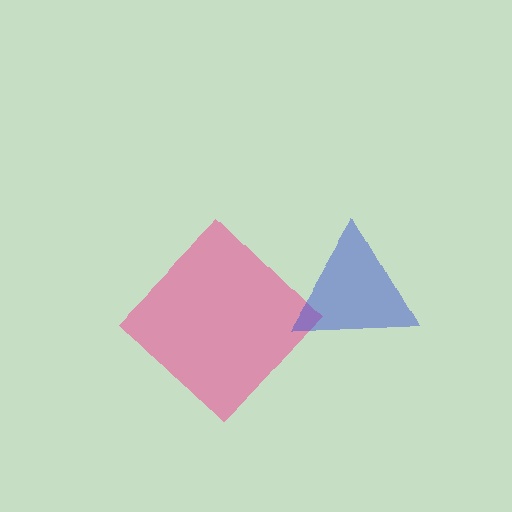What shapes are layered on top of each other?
The layered shapes are: a pink diamond, a blue triangle.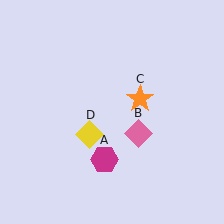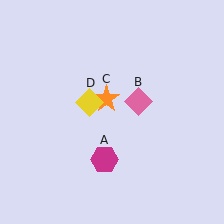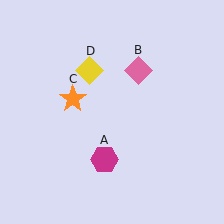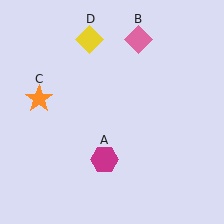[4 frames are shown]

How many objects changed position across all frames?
3 objects changed position: pink diamond (object B), orange star (object C), yellow diamond (object D).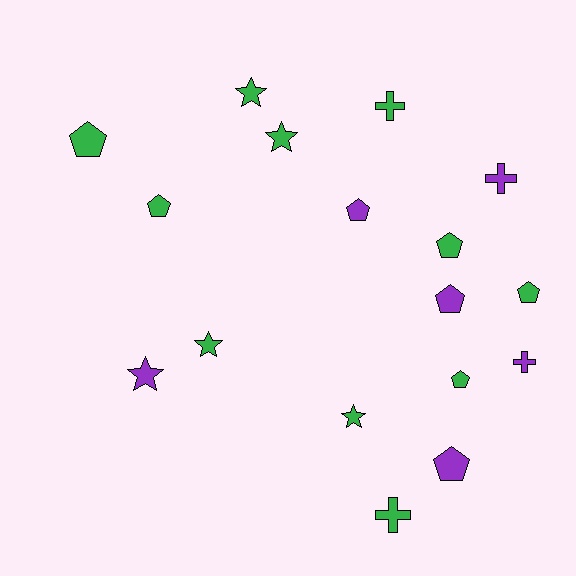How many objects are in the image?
There are 17 objects.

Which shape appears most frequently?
Pentagon, with 8 objects.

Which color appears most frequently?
Green, with 11 objects.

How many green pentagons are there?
There are 5 green pentagons.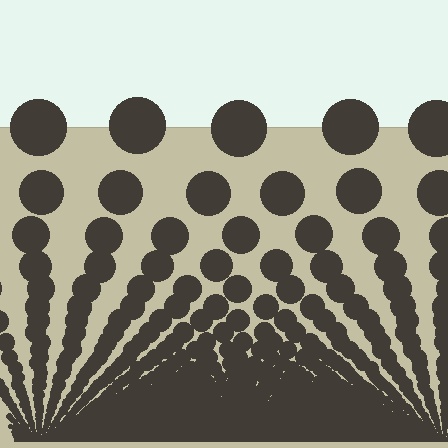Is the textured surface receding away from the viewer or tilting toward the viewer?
The surface appears to tilt toward the viewer. Texture elements get larger and sparser toward the top.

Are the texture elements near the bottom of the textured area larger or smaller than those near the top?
Smaller. The gradient is inverted — elements near the bottom are smaller and denser.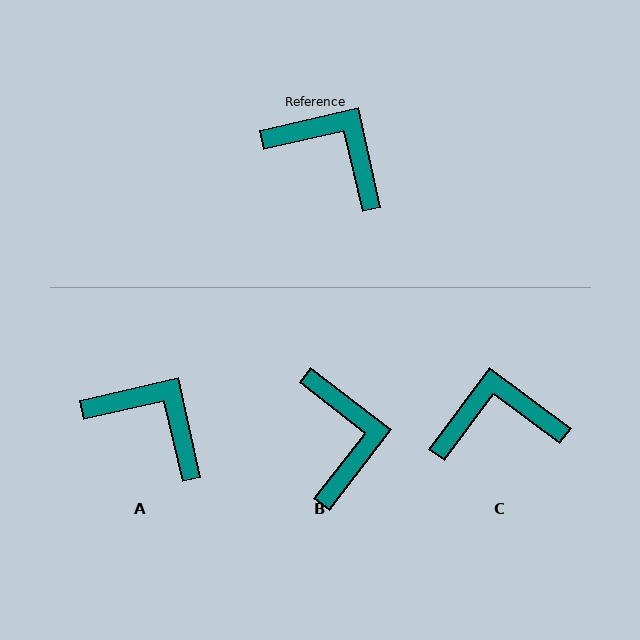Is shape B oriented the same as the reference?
No, it is off by about 51 degrees.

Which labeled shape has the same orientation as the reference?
A.